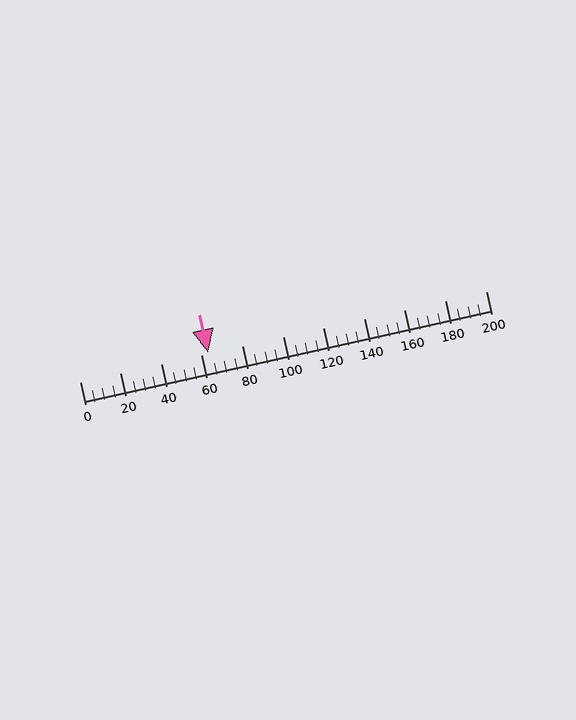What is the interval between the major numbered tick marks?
The major tick marks are spaced 20 units apart.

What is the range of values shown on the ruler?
The ruler shows values from 0 to 200.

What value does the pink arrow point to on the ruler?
The pink arrow points to approximately 63.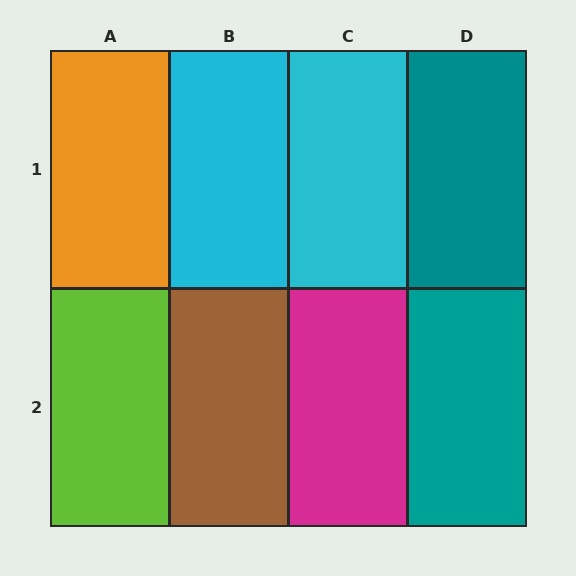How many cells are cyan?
2 cells are cyan.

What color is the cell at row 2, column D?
Teal.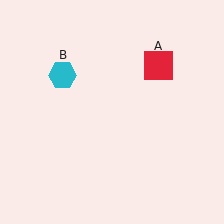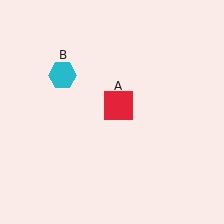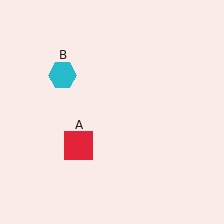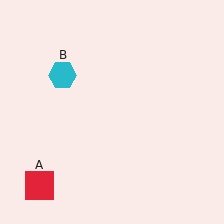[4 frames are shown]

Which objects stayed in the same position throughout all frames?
Cyan hexagon (object B) remained stationary.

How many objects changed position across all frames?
1 object changed position: red square (object A).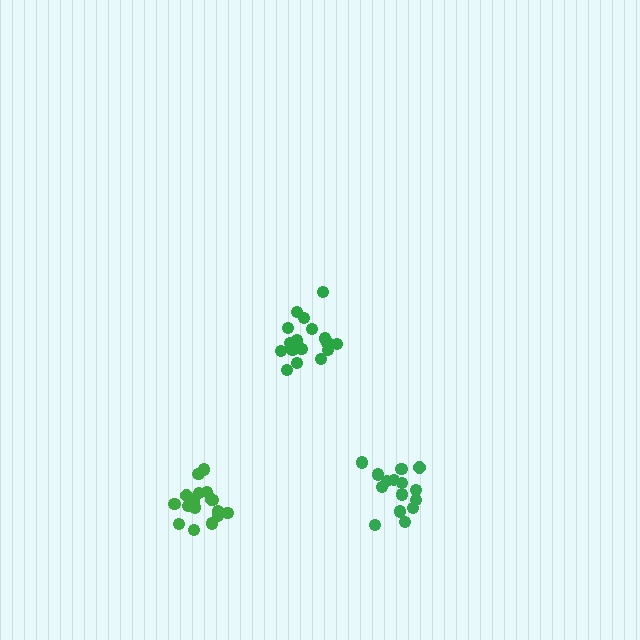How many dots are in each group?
Group 1: 15 dots, Group 2: 17 dots, Group 3: 17 dots (49 total).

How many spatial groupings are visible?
There are 3 spatial groupings.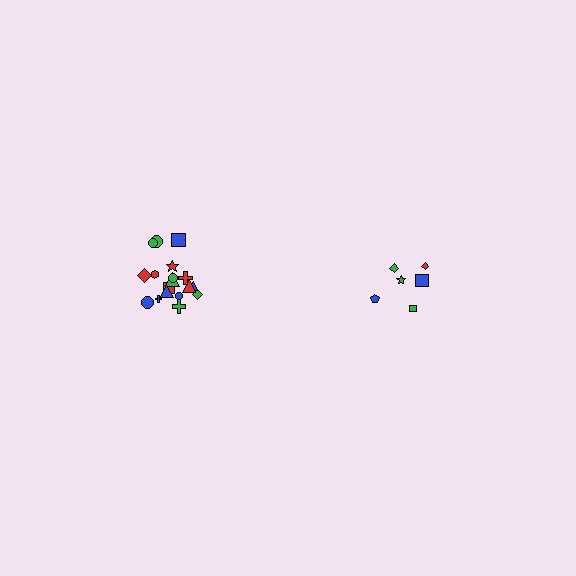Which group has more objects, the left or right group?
The left group.